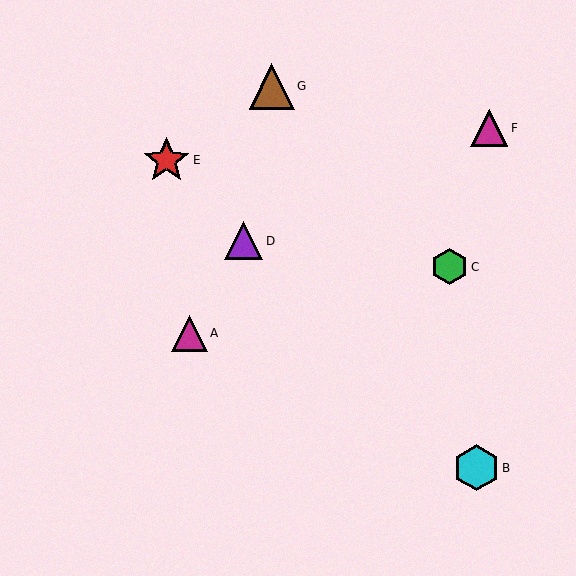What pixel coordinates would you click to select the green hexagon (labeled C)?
Click at (450, 267) to select the green hexagon C.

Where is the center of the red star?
The center of the red star is at (167, 160).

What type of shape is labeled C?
Shape C is a green hexagon.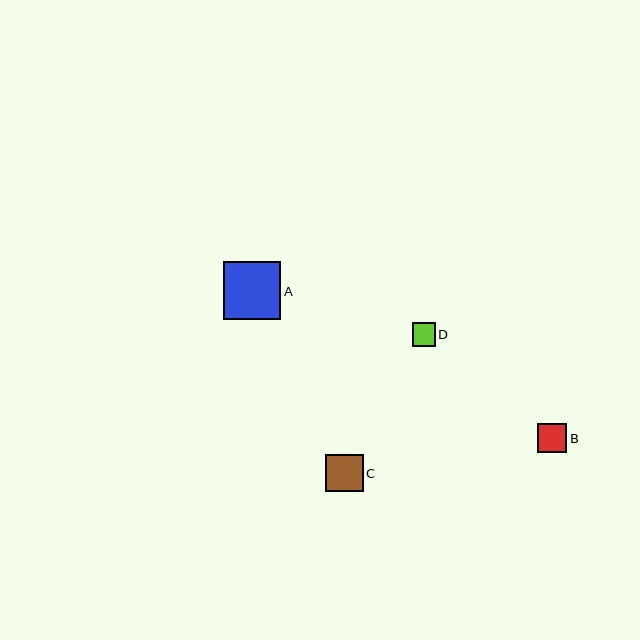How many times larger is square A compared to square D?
Square A is approximately 2.5 times the size of square D.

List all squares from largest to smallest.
From largest to smallest: A, C, B, D.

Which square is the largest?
Square A is the largest with a size of approximately 57 pixels.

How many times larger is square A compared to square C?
Square A is approximately 1.5 times the size of square C.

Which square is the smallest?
Square D is the smallest with a size of approximately 23 pixels.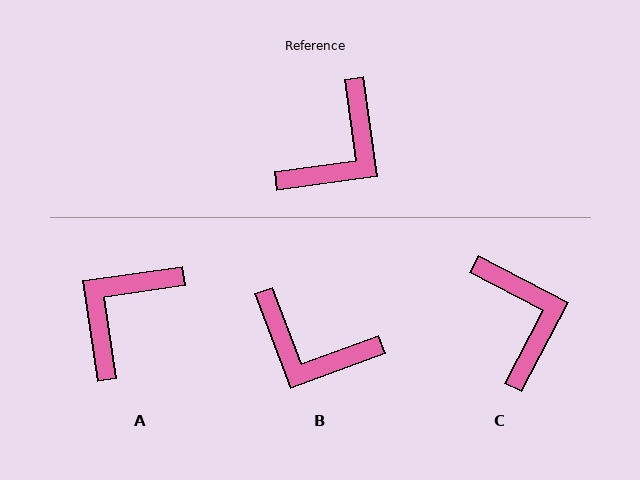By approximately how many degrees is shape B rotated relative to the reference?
Approximately 78 degrees clockwise.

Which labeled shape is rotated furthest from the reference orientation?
A, about 180 degrees away.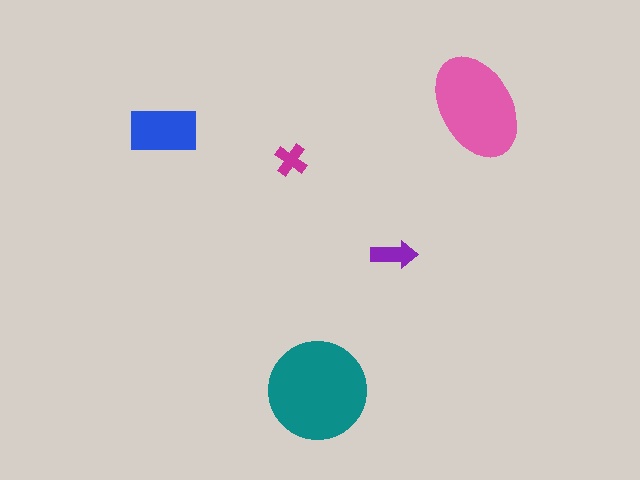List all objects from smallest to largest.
The magenta cross, the purple arrow, the blue rectangle, the pink ellipse, the teal circle.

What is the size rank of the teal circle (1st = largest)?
1st.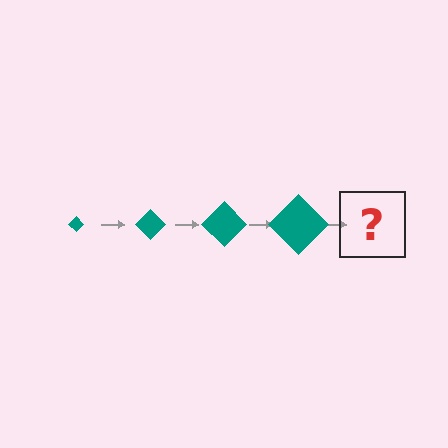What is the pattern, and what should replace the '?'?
The pattern is that the diamond gets progressively larger each step. The '?' should be a teal diamond, larger than the previous one.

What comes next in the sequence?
The next element should be a teal diamond, larger than the previous one.